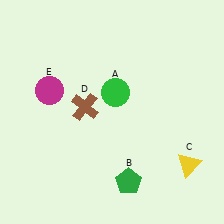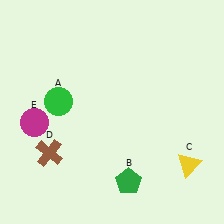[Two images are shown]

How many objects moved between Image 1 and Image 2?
3 objects moved between the two images.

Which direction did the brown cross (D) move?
The brown cross (D) moved down.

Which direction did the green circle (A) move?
The green circle (A) moved left.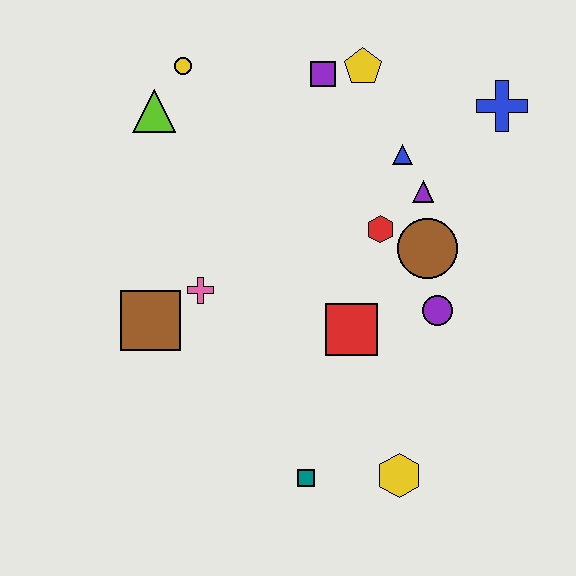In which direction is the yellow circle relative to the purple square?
The yellow circle is to the left of the purple square.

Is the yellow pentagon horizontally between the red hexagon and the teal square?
Yes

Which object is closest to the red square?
The purple circle is closest to the red square.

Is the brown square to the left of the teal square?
Yes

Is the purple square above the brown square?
Yes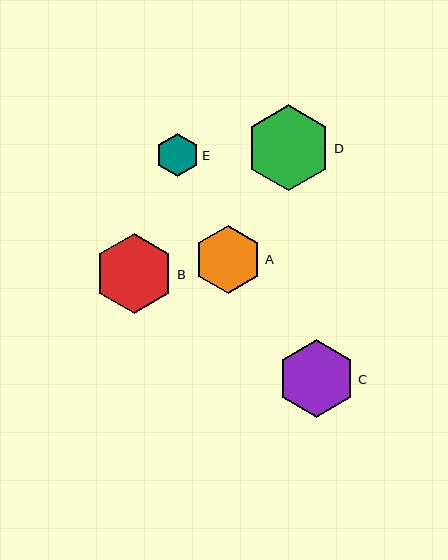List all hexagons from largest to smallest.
From largest to smallest: D, B, C, A, E.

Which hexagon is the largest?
Hexagon D is the largest with a size of approximately 86 pixels.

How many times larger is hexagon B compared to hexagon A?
Hexagon B is approximately 1.2 times the size of hexagon A.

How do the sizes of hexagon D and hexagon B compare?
Hexagon D and hexagon B are approximately the same size.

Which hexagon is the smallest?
Hexagon E is the smallest with a size of approximately 43 pixels.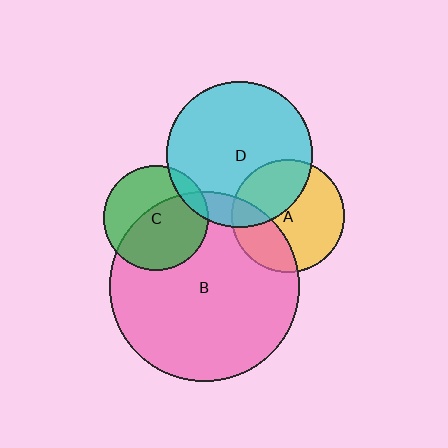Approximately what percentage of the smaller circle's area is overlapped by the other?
Approximately 10%.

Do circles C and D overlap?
Yes.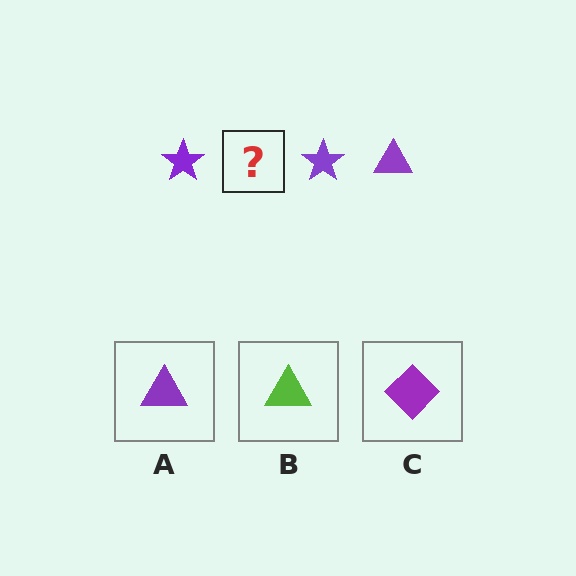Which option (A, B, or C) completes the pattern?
A.